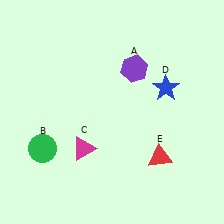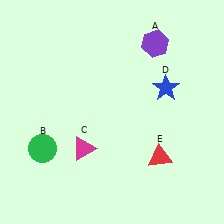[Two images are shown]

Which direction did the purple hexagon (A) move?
The purple hexagon (A) moved up.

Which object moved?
The purple hexagon (A) moved up.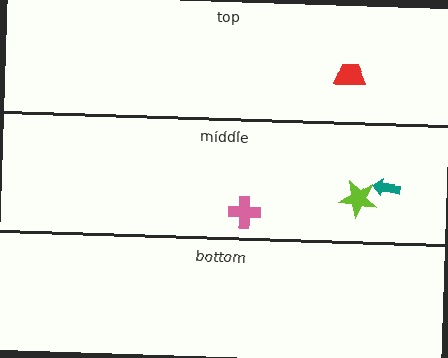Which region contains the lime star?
The middle region.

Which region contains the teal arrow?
The middle region.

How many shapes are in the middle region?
3.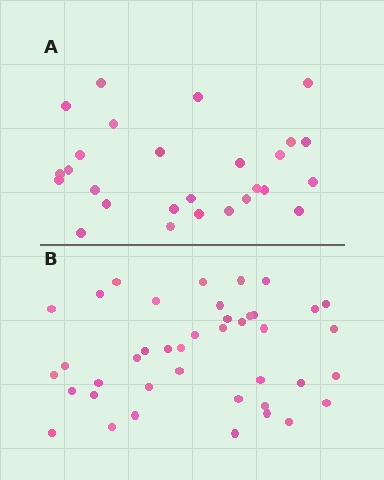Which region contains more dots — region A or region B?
Region B (the bottom region) has more dots.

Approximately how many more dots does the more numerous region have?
Region B has approximately 15 more dots than region A.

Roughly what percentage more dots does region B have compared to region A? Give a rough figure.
About 50% more.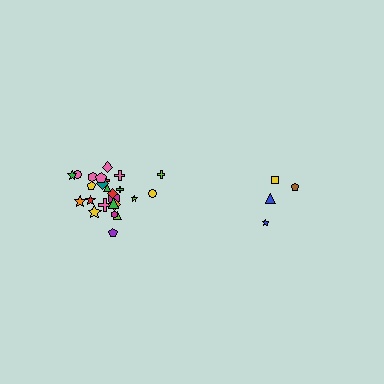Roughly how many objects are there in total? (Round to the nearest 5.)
Roughly 30 objects in total.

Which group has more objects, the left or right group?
The left group.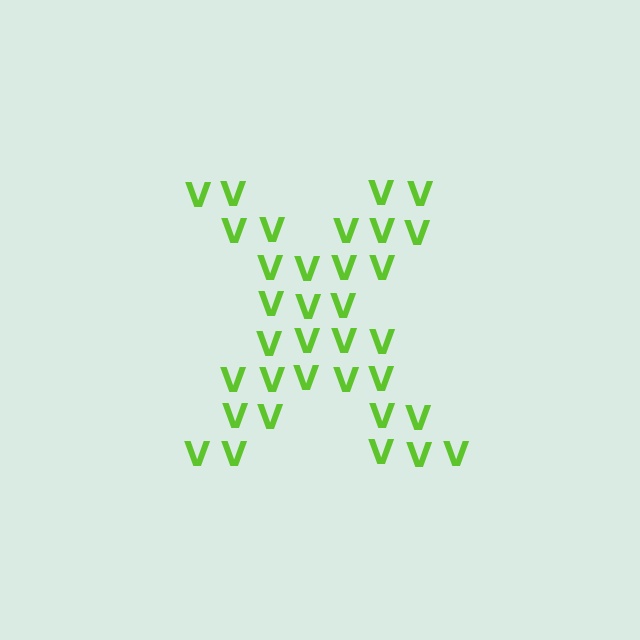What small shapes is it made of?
It is made of small letter V's.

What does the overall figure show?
The overall figure shows the letter X.